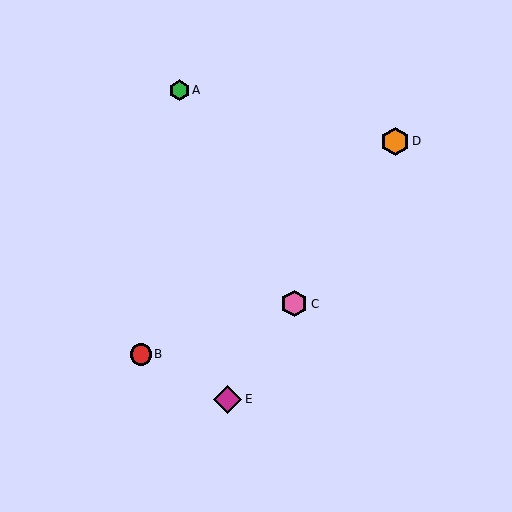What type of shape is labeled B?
Shape B is a red circle.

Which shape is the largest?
The magenta diamond (labeled E) is the largest.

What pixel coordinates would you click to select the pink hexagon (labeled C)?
Click at (294, 304) to select the pink hexagon C.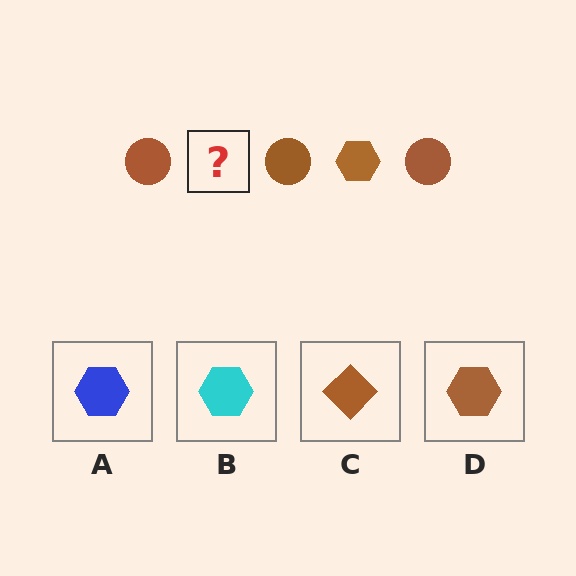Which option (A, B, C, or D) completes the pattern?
D.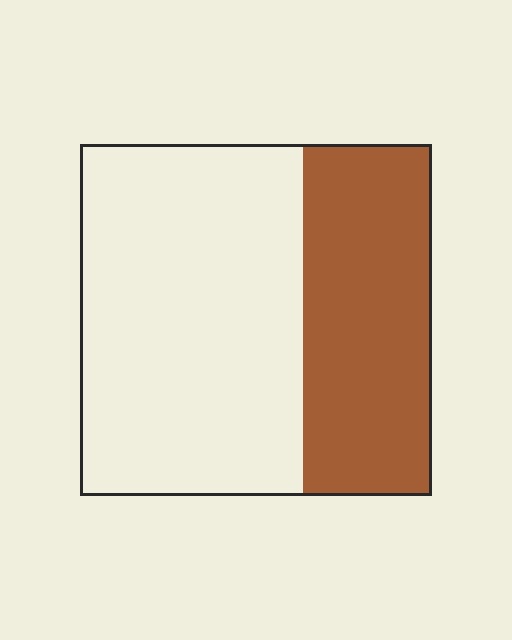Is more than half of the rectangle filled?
No.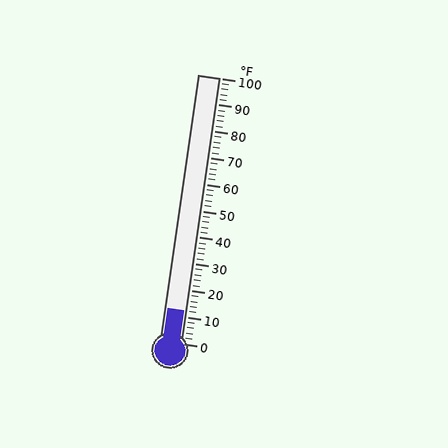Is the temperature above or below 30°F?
The temperature is below 30°F.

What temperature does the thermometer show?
The thermometer shows approximately 12°F.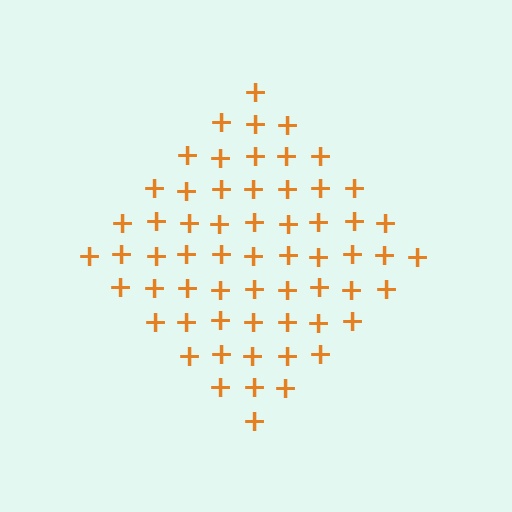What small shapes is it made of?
It is made of small plus signs.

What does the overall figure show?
The overall figure shows a diamond.